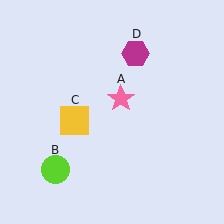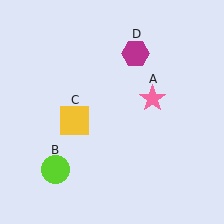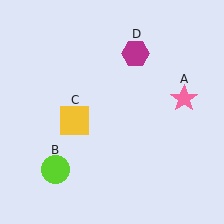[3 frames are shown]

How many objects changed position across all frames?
1 object changed position: pink star (object A).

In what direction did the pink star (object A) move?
The pink star (object A) moved right.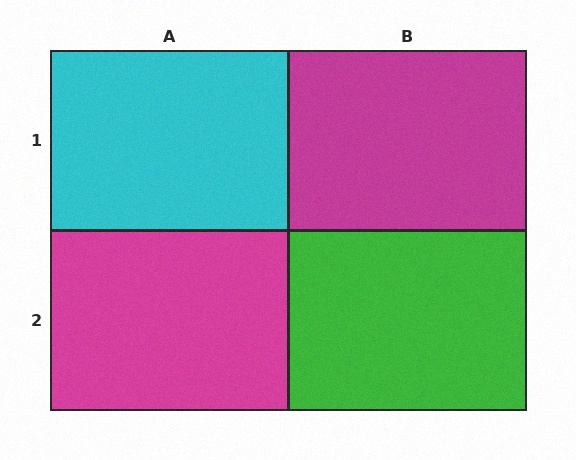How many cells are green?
1 cell is green.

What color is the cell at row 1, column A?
Cyan.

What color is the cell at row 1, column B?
Magenta.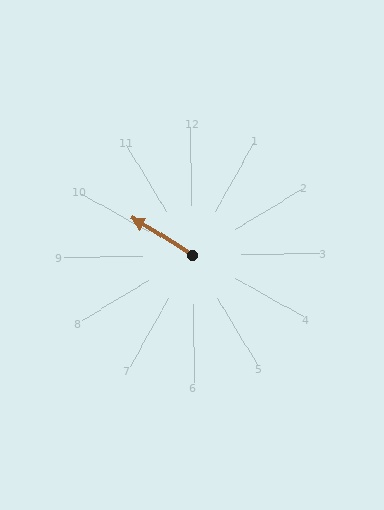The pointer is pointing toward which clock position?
Roughly 10 o'clock.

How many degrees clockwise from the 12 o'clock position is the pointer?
Approximately 303 degrees.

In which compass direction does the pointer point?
Northwest.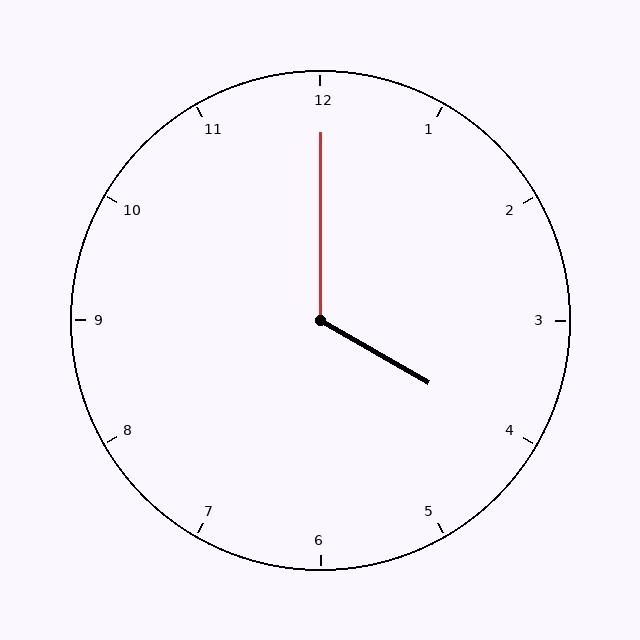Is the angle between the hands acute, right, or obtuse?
It is obtuse.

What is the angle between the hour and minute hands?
Approximately 120 degrees.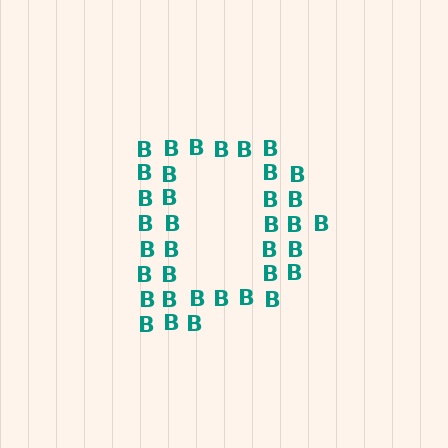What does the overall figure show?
The overall figure shows the letter D.